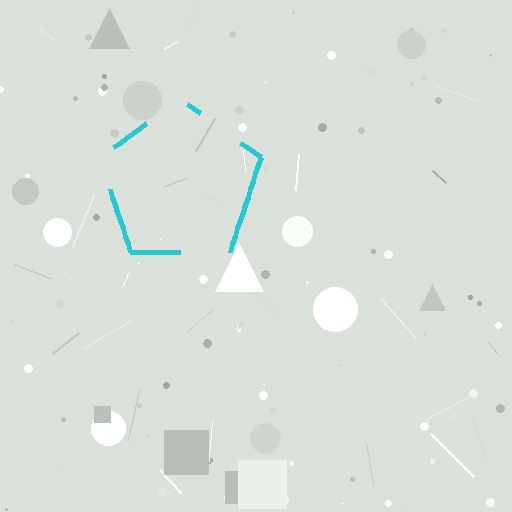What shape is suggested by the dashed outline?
The dashed outline suggests a pentagon.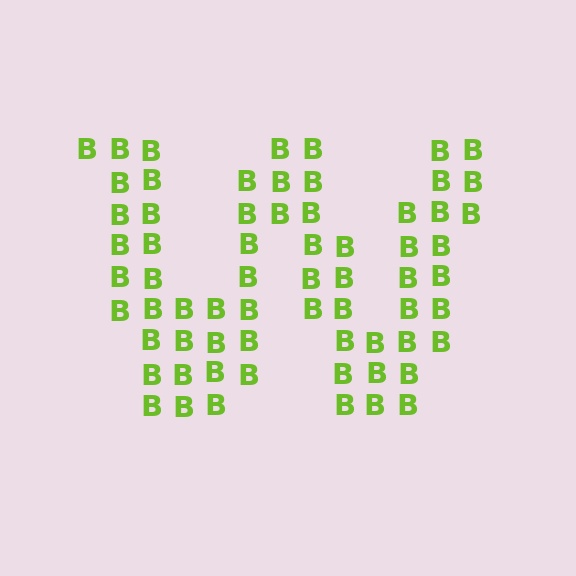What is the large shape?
The large shape is the letter W.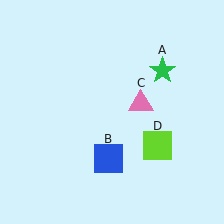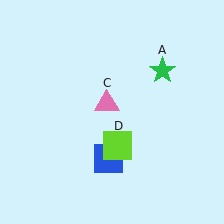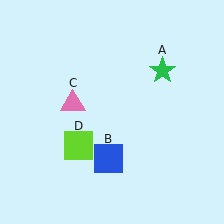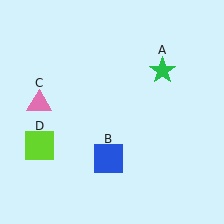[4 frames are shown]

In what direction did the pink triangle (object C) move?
The pink triangle (object C) moved left.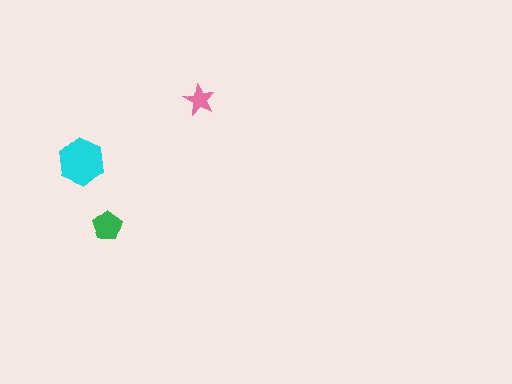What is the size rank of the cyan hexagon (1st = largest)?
1st.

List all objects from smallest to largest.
The pink star, the green pentagon, the cyan hexagon.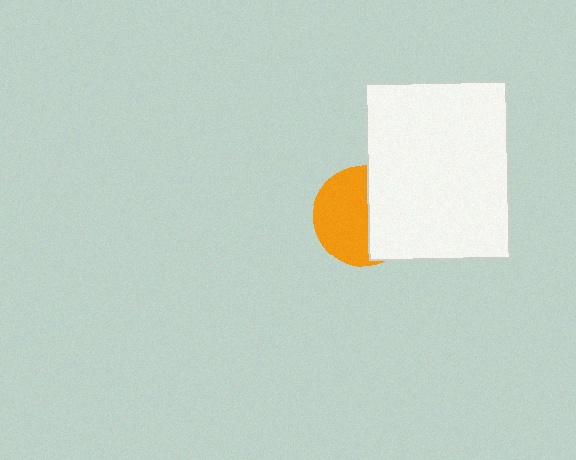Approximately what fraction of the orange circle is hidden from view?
Roughly 44% of the orange circle is hidden behind the white rectangle.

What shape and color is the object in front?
The object in front is a white rectangle.